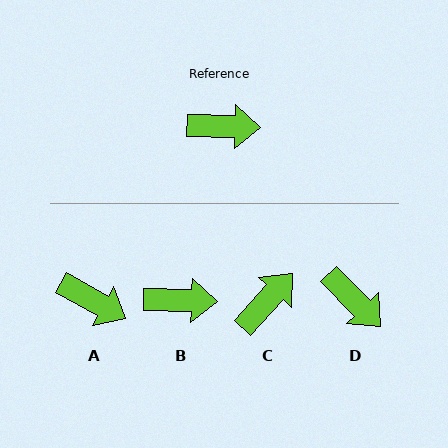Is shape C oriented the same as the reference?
No, it is off by about 49 degrees.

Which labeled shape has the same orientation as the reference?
B.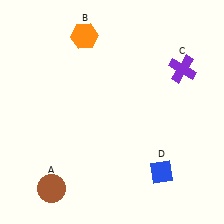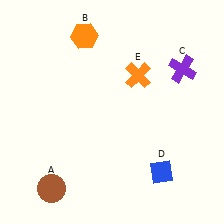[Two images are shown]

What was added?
An orange cross (E) was added in Image 2.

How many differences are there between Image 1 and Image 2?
There is 1 difference between the two images.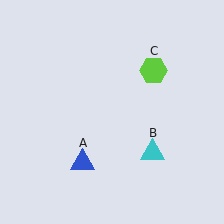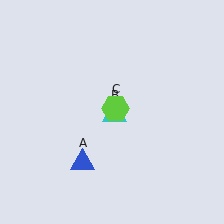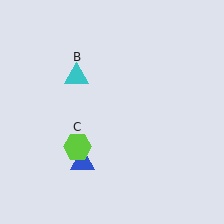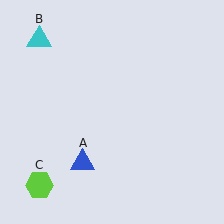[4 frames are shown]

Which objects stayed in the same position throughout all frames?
Blue triangle (object A) remained stationary.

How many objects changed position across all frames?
2 objects changed position: cyan triangle (object B), lime hexagon (object C).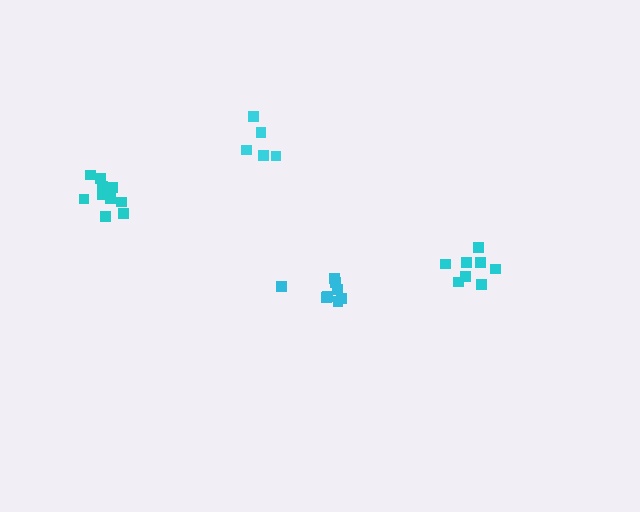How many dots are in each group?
Group 1: 10 dots, Group 2: 5 dots, Group 3: 8 dots, Group 4: 8 dots (31 total).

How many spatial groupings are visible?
There are 4 spatial groupings.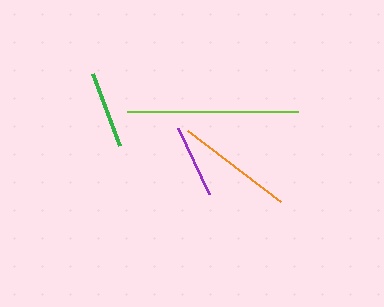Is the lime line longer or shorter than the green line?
The lime line is longer than the green line.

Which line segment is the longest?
The lime line is the longest at approximately 171 pixels.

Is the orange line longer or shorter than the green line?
The orange line is longer than the green line.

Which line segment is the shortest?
The purple line is the shortest at approximately 73 pixels.